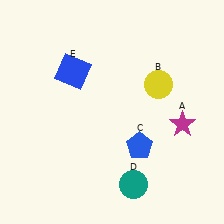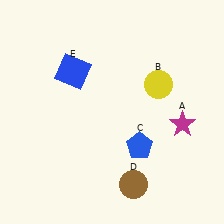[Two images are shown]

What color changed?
The circle (D) changed from teal in Image 1 to brown in Image 2.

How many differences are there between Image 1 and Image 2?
There is 1 difference between the two images.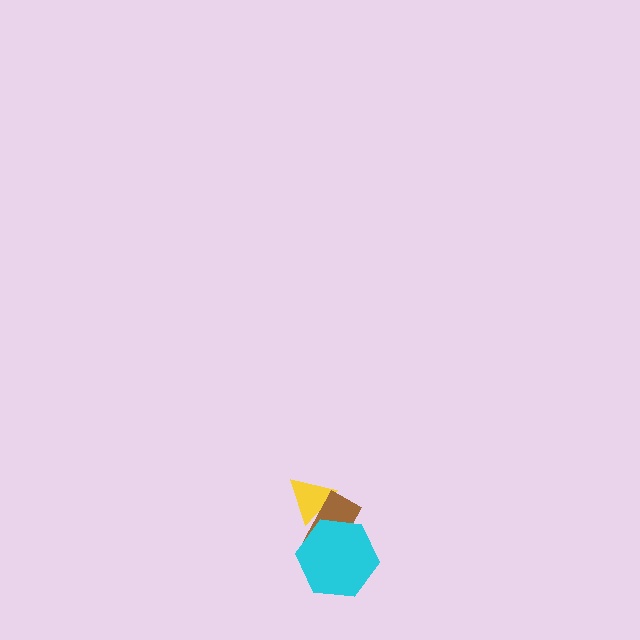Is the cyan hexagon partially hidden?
No, no other shape covers it.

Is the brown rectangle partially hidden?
Yes, it is partially covered by another shape.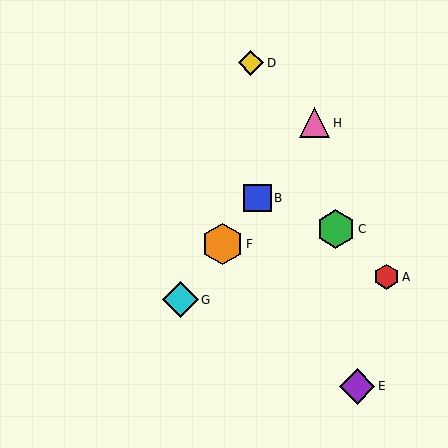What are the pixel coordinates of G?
Object G is at (180, 300).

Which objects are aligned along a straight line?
Objects B, F, G, H are aligned along a straight line.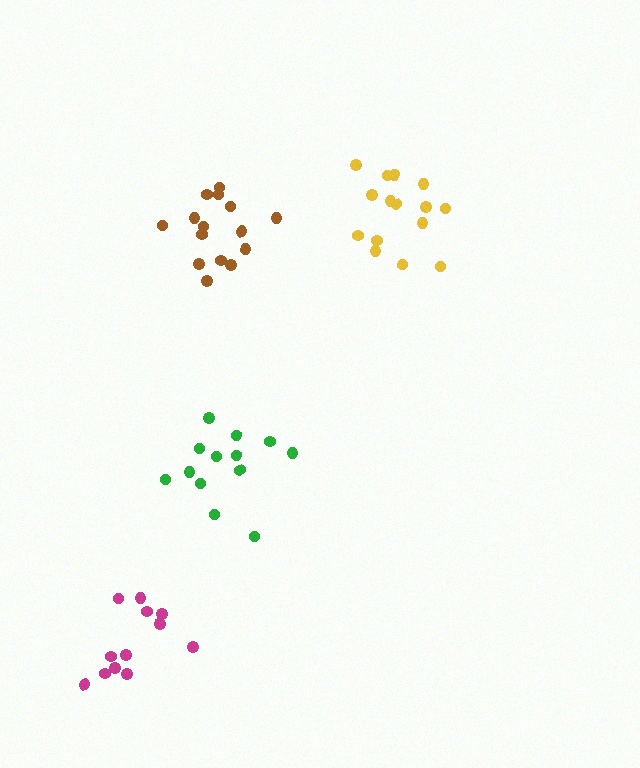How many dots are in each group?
Group 1: 15 dots, Group 2: 12 dots, Group 3: 13 dots, Group 4: 15 dots (55 total).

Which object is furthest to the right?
The yellow cluster is rightmost.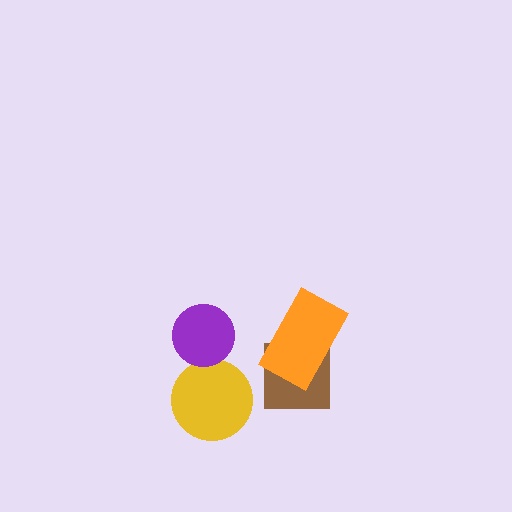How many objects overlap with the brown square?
1 object overlaps with the brown square.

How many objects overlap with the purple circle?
0 objects overlap with the purple circle.